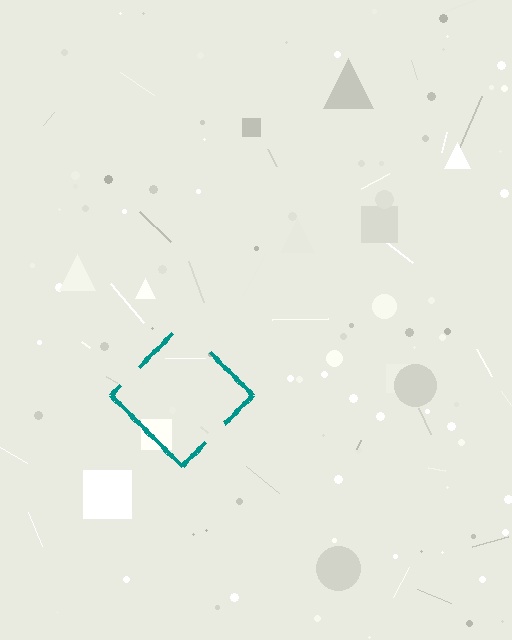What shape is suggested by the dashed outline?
The dashed outline suggests a diamond.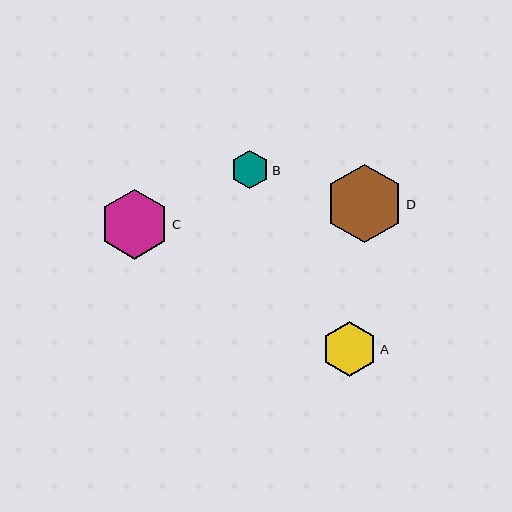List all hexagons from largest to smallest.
From largest to smallest: D, C, A, B.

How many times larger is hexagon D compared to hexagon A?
Hexagon D is approximately 1.4 times the size of hexagon A.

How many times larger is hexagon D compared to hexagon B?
Hexagon D is approximately 2.0 times the size of hexagon B.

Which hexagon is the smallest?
Hexagon B is the smallest with a size of approximately 39 pixels.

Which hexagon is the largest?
Hexagon D is the largest with a size of approximately 78 pixels.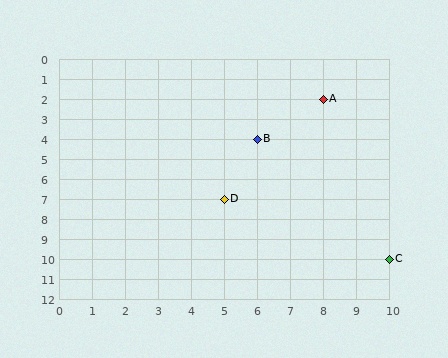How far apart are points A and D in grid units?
Points A and D are 3 columns and 5 rows apart (about 5.8 grid units diagonally).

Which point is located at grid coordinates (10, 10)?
Point C is at (10, 10).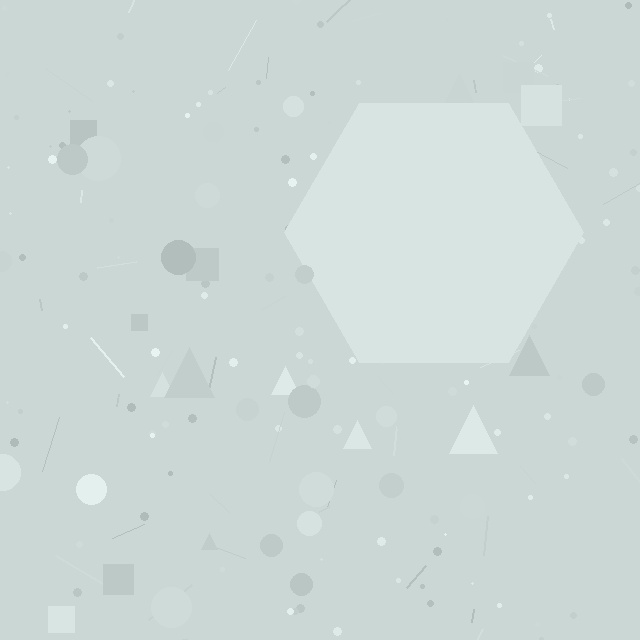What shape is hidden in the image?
A hexagon is hidden in the image.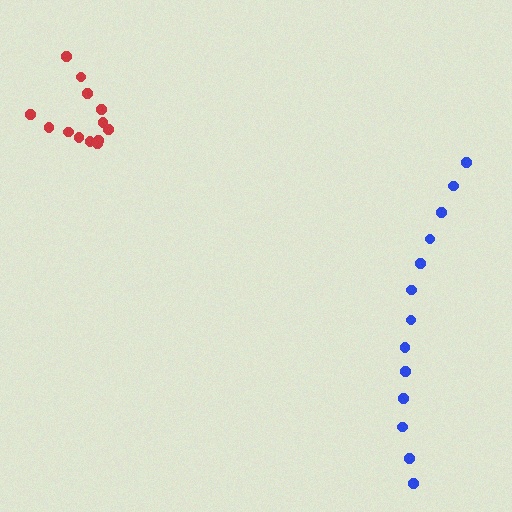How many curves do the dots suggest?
There are 2 distinct paths.